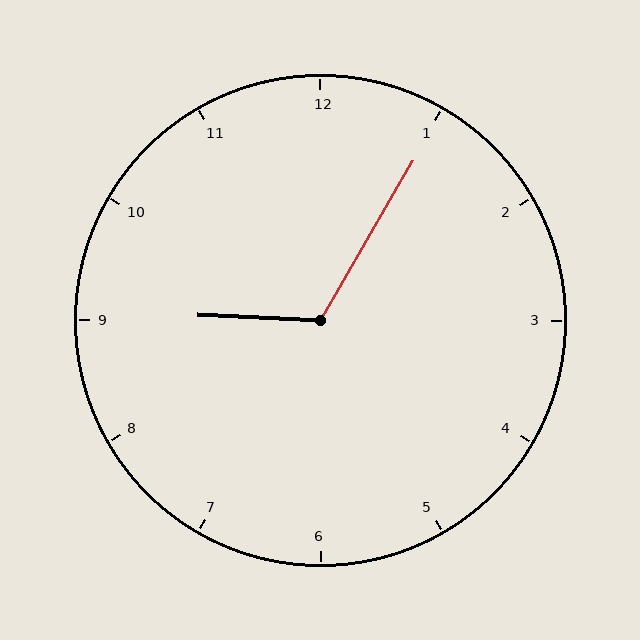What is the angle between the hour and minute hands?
Approximately 118 degrees.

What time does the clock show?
9:05.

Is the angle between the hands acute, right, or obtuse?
It is obtuse.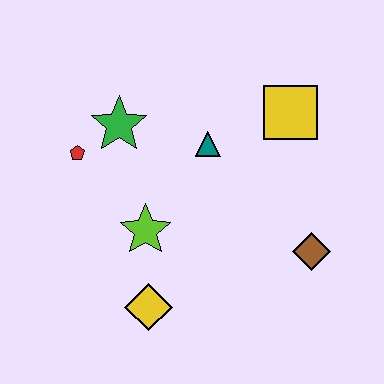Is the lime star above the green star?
No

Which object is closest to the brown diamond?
The yellow square is closest to the brown diamond.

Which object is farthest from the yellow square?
The yellow diamond is farthest from the yellow square.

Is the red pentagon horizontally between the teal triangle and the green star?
No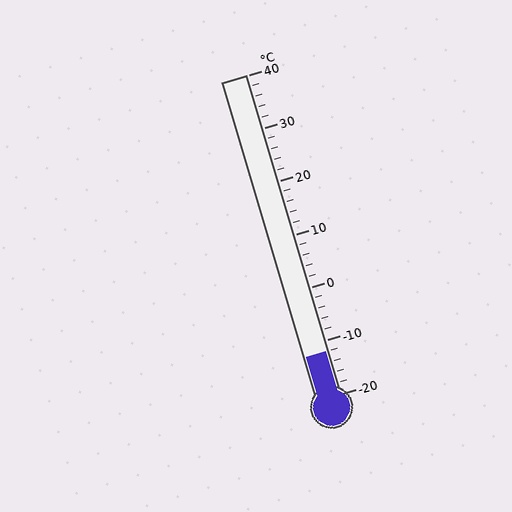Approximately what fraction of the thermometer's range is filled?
The thermometer is filled to approximately 15% of its range.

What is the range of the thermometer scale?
The thermometer scale ranges from -20°C to 40°C.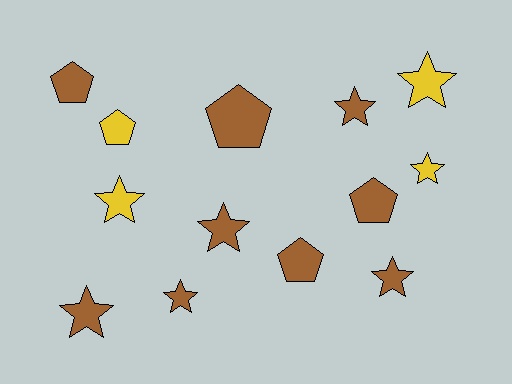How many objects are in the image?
There are 13 objects.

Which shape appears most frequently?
Star, with 8 objects.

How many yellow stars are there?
There are 3 yellow stars.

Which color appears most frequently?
Brown, with 9 objects.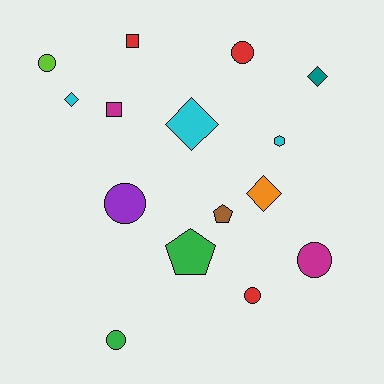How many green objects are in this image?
There are 2 green objects.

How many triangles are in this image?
There are no triangles.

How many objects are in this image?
There are 15 objects.